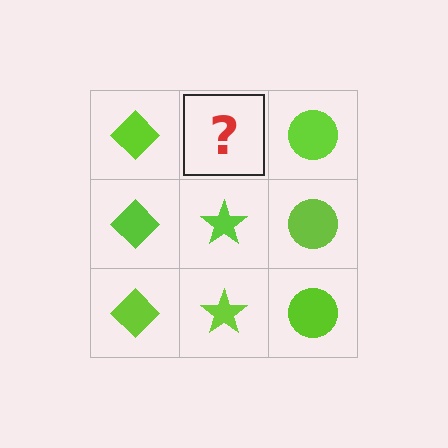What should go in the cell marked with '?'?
The missing cell should contain a lime star.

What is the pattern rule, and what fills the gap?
The rule is that each column has a consistent shape. The gap should be filled with a lime star.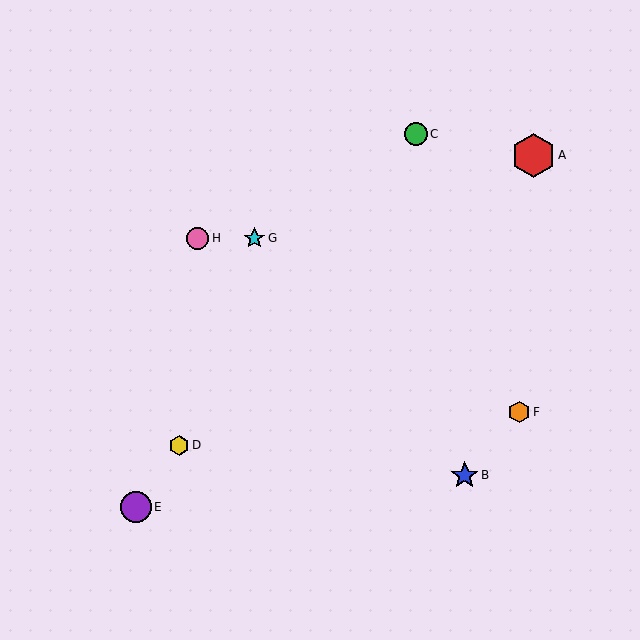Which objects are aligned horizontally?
Objects G, H are aligned horizontally.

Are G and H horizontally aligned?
Yes, both are at y≈238.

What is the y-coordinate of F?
Object F is at y≈412.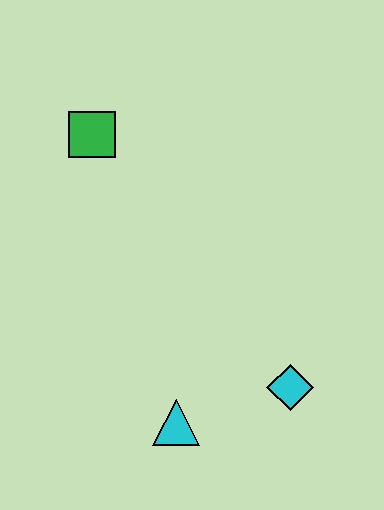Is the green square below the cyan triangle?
No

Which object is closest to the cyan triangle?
The cyan diamond is closest to the cyan triangle.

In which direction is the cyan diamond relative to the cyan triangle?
The cyan diamond is to the right of the cyan triangle.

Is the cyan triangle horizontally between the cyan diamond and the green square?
Yes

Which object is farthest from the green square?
The cyan diamond is farthest from the green square.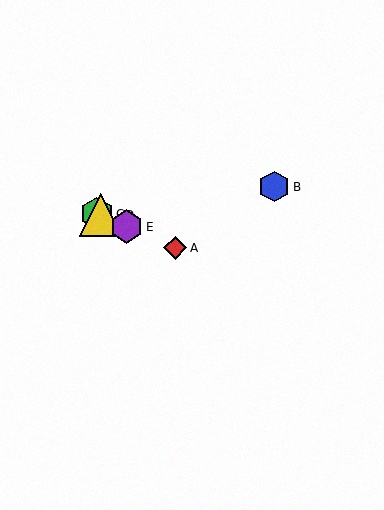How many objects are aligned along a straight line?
4 objects (A, C, D, E) are aligned along a straight line.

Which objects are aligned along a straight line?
Objects A, C, D, E are aligned along a straight line.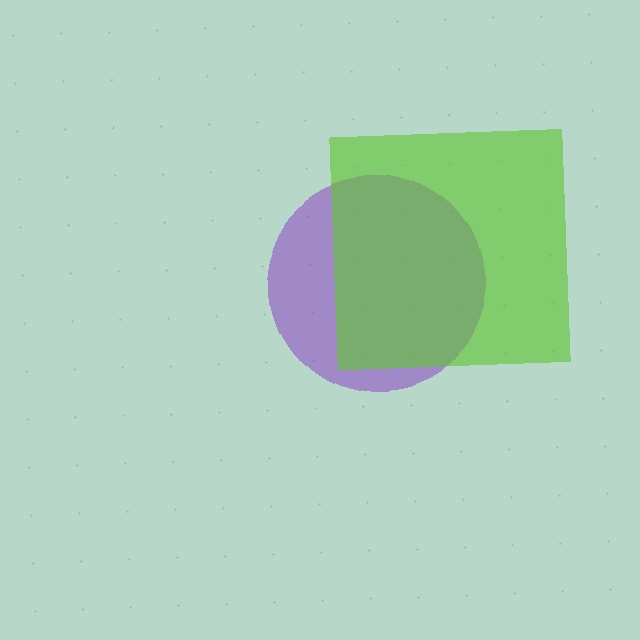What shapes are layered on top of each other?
The layered shapes are: a purple circle, a lime square.